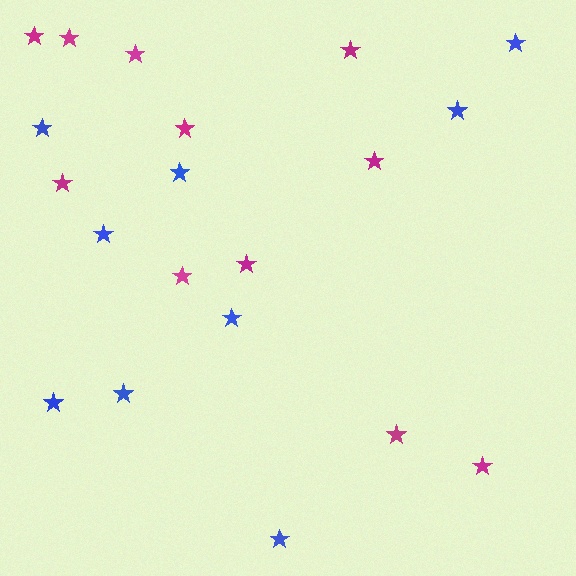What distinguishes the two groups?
There are 2 groups: one group of magenta stars (11) and one group of blue stars (9).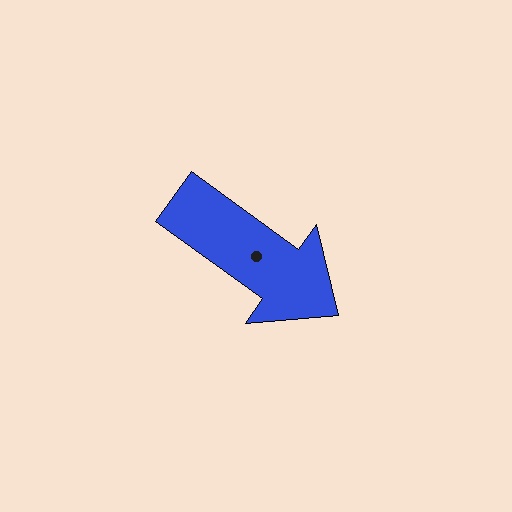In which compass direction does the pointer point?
Southeast.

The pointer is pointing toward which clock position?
Roughly 4 o'clock.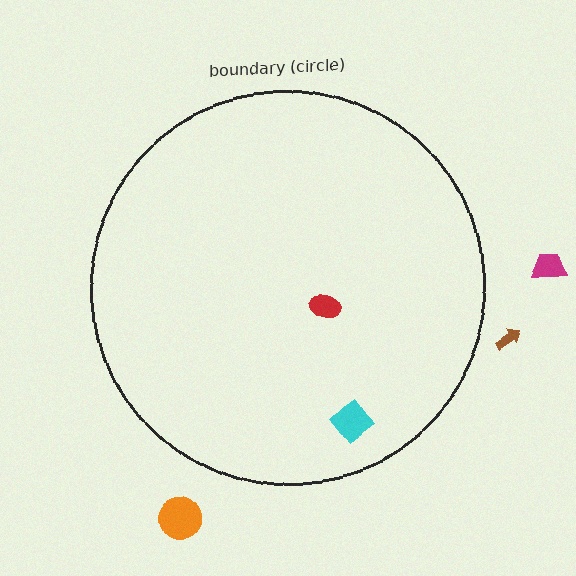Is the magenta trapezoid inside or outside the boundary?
Outside.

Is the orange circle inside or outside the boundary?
Outside.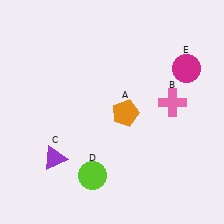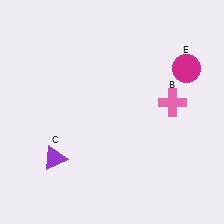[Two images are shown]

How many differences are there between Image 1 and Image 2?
There are 2 differences between the two images.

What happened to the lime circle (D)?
The lime circle (D) was removed in Image 2. It was in the bottom-left area of Image 1.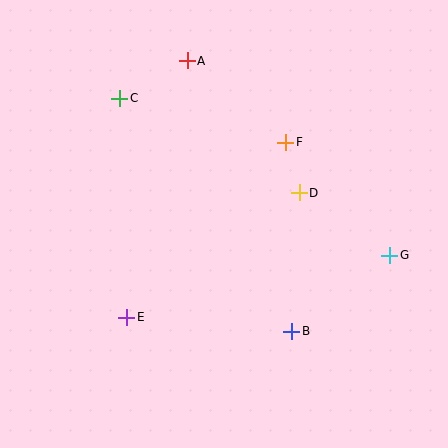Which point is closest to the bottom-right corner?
Point B is closest to the bottom-right corner.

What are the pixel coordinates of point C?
Point C is at (120, 98).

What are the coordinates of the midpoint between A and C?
The midpoint between A and C is at (153, 79).